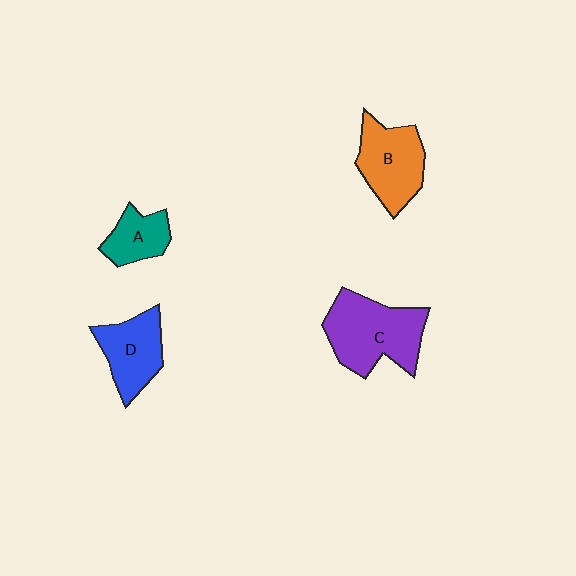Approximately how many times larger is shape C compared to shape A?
Approximately 2.1 times.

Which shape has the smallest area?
Shape A (teal).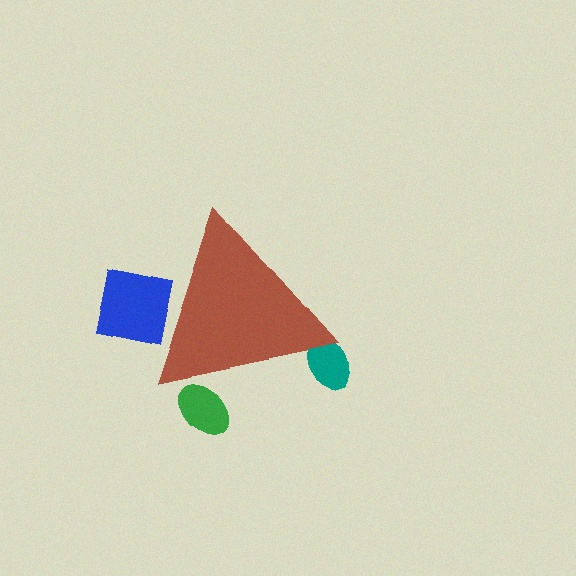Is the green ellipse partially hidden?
Yes, the green ellipse is partially hidden behind the brown triangle.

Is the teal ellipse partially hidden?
Yes, the teal ellipse is partially hidden behind the brown triangle.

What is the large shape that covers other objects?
A brown triangle.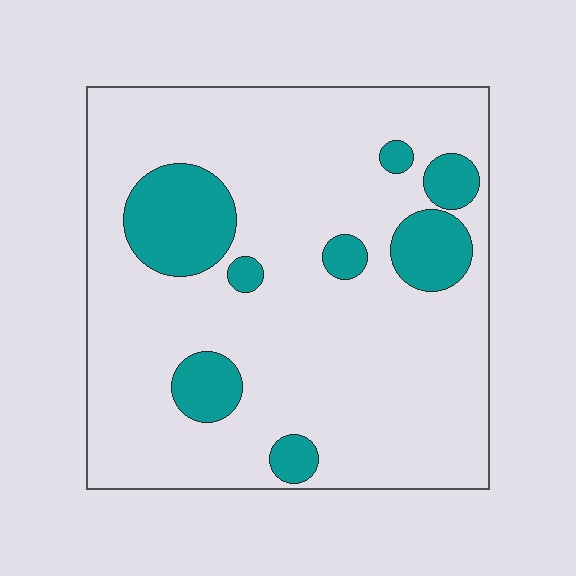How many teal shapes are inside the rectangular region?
8.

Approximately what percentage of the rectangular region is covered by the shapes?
Approximately 15%.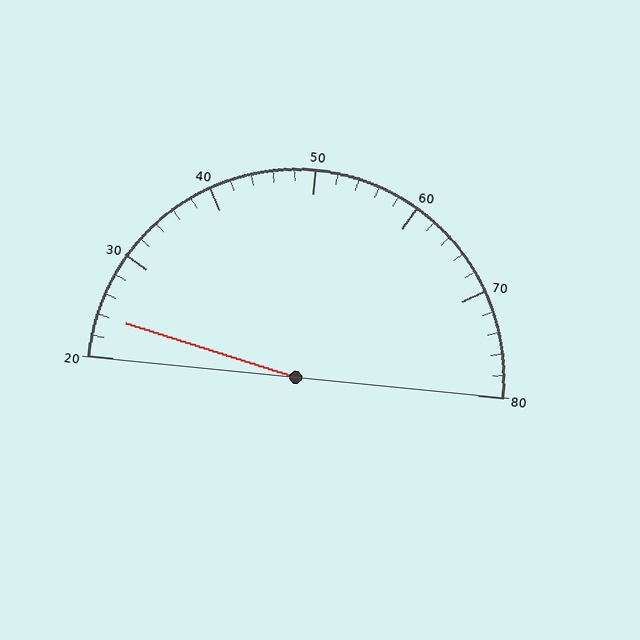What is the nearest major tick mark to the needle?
The nearest major tick mark is 20.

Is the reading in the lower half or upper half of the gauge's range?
The reading is in the lower half of the range (20 to 80).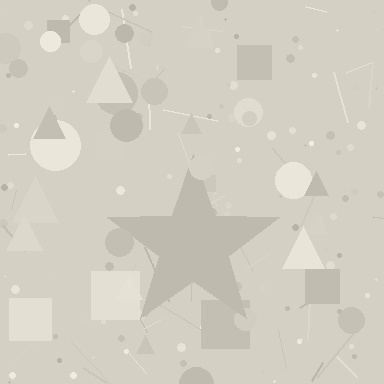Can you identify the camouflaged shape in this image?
The camouflaged shape is a star.